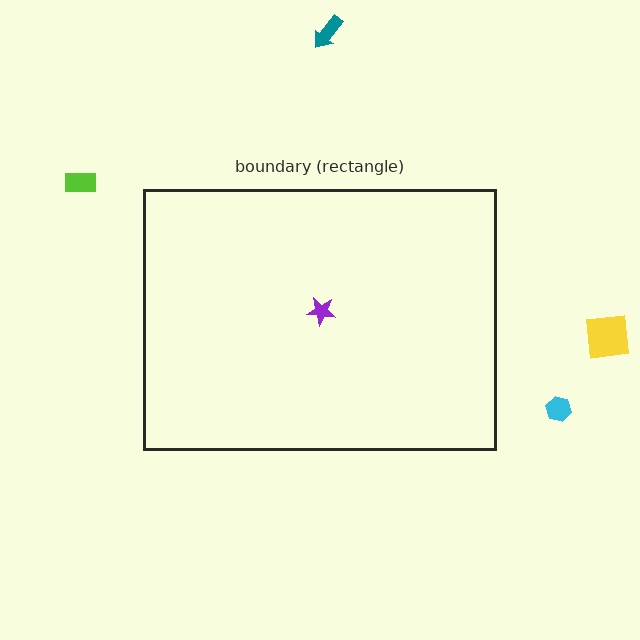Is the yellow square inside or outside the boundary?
Outside.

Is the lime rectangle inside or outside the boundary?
Outside.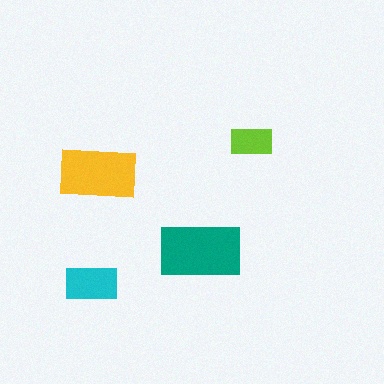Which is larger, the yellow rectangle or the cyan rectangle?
The yellow one.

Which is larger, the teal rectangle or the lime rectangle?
The teal one.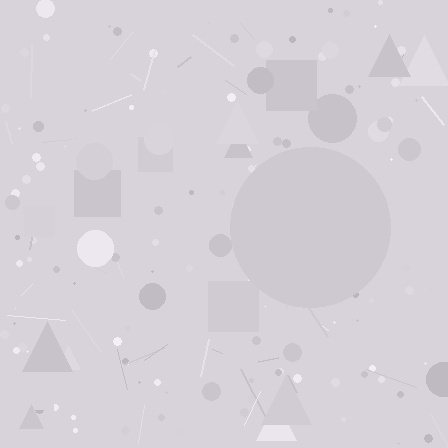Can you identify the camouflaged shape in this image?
The camouflaged shape is a circle.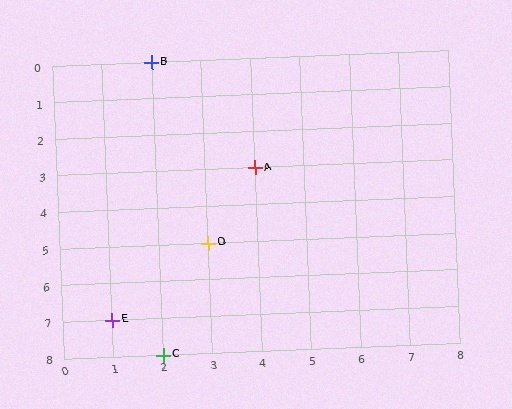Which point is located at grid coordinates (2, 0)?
Point B is at (2, 0).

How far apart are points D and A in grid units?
Points D and A are 1 column and 2 rows apart (about 2.2 grid units diagonally).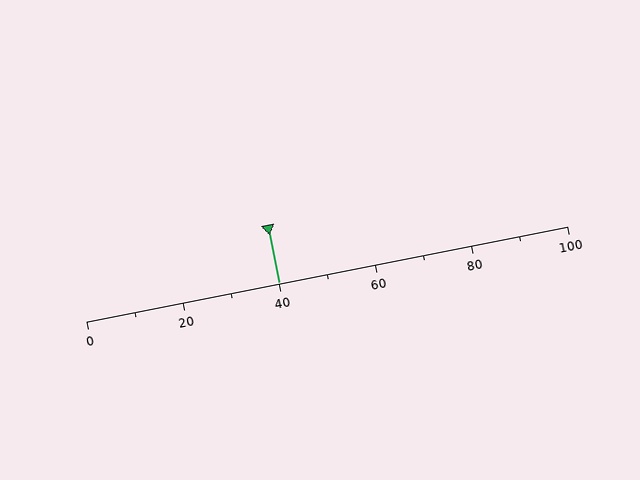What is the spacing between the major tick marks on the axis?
The major ticks are spaced 20 apart.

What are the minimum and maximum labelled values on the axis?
The axis runs from 0 to 100.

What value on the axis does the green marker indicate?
The marker indicates approximately 40.